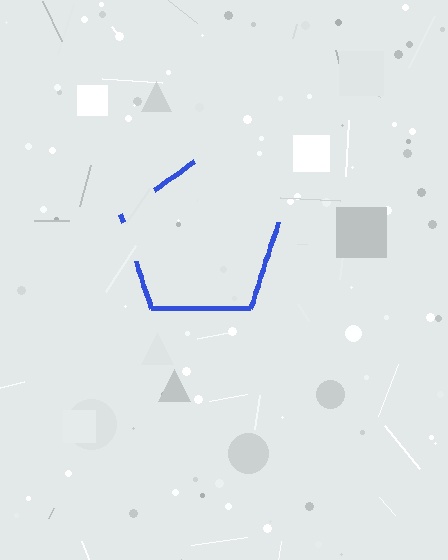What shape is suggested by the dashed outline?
The dashed outline suggests a pentagon.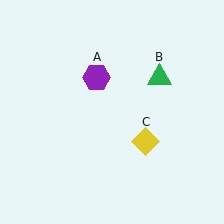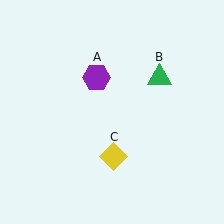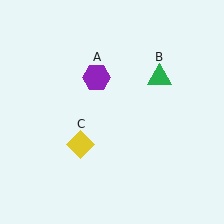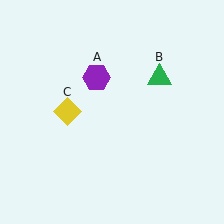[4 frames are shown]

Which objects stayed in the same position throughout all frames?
Purple hexagon (object A) and green triangle (object B) remained stationary.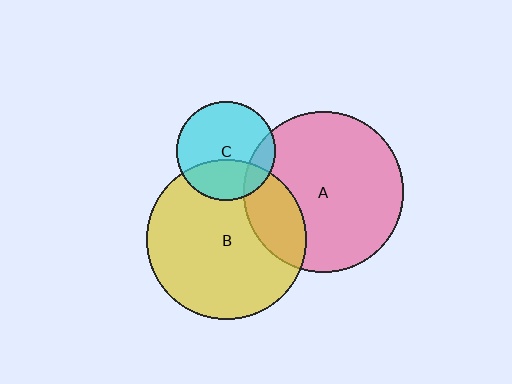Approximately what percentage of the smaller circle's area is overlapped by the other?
Approximately 20%.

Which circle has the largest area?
Circle A (pink).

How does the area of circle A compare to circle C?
Approximately 2.6 times.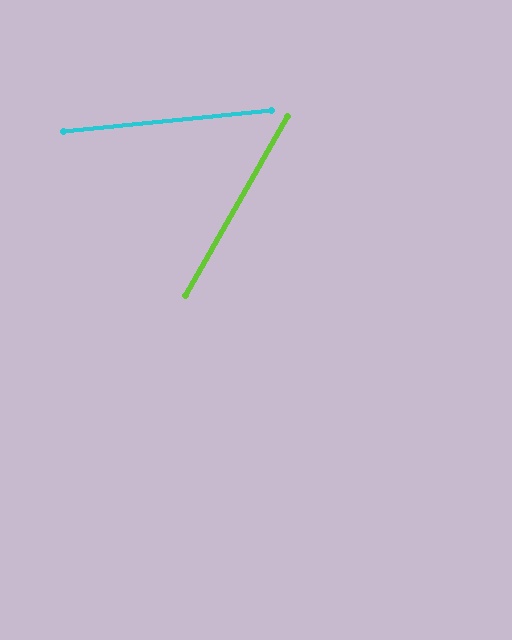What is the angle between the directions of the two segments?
Approximately 54 degrees.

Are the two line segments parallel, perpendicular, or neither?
Neither parallel nor perpendicular — they differ by about 54°.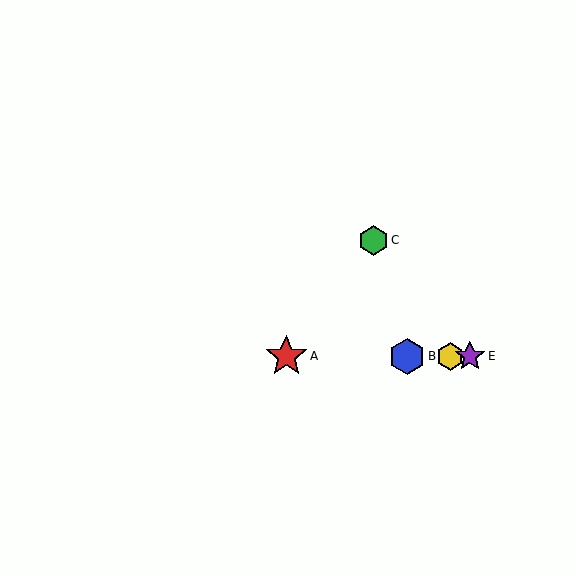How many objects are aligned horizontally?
4 objects (A, B, D, E) are aligned horizontally.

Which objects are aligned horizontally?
Objects A, B, D, E are aligned horizontally.